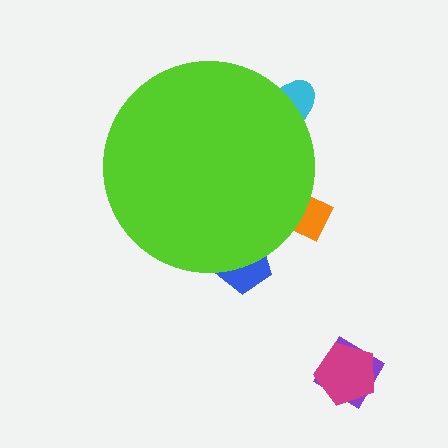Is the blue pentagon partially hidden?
Yes, the blue pentagon is partially hidden behind the lime circle.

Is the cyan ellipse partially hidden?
Yes, the cyan ellipse is partially hidden behind the lime circle.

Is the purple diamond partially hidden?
No, the purple diamond is fully visible.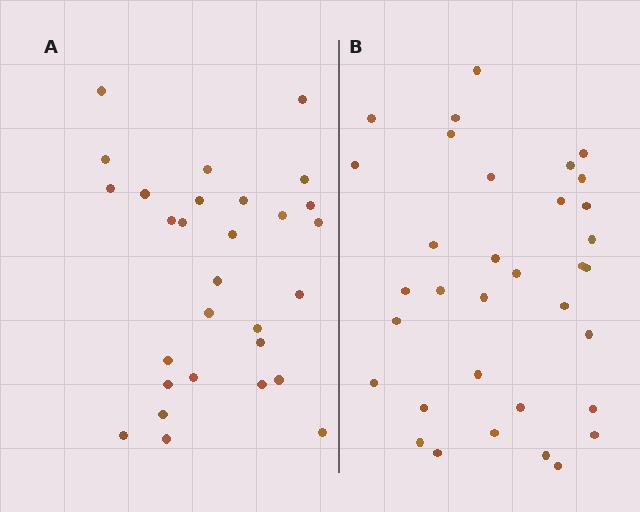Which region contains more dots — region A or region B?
Region B (the right region) has more dots.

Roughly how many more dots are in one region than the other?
Region B has about 5 more dots than region A.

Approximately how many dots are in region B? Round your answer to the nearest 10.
About 30 dots. (The exact count is 34, which rounds to 30.)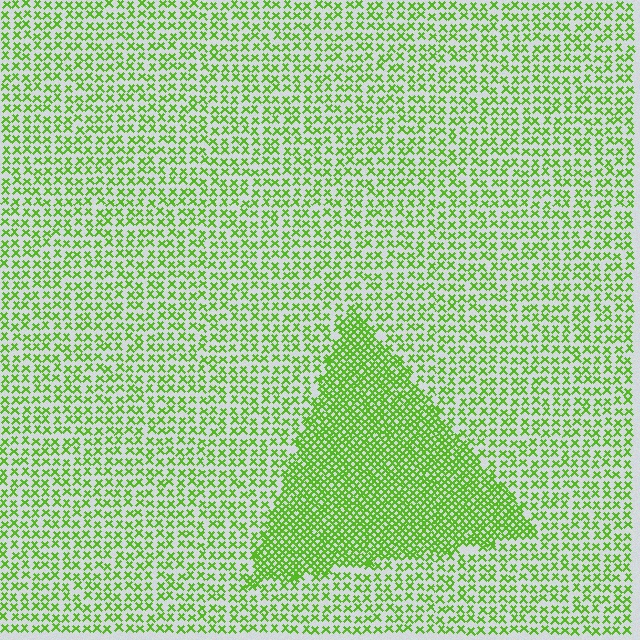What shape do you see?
I see a triangle.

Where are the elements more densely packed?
The elements are more densely packed inside the triangle boundary.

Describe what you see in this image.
The image contains small lime elements arranged at two different densities. A triangle-shaped region is visible where the elements are more densely packed than the surrounding area.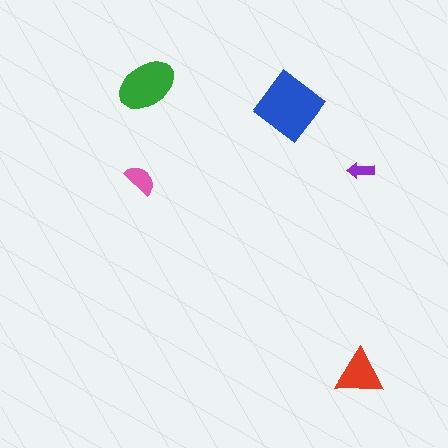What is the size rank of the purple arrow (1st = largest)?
5th.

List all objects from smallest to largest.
The purple arrow, the pink semicircle, the red triangle, the green ellipse, the blue diamond.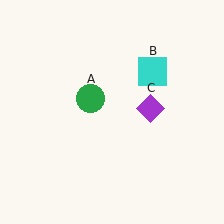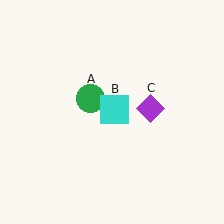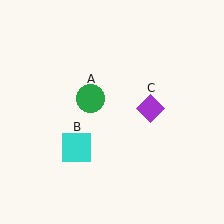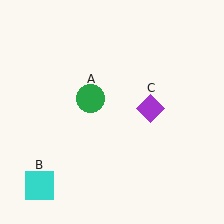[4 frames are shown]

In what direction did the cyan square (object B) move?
The cyan square (object B) moved down and to the left.